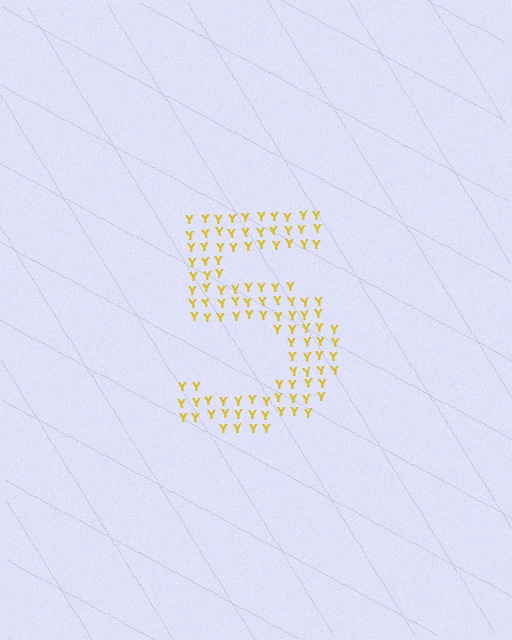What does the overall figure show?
The overall figure shows the digit 5.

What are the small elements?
The small elements are letter Y's.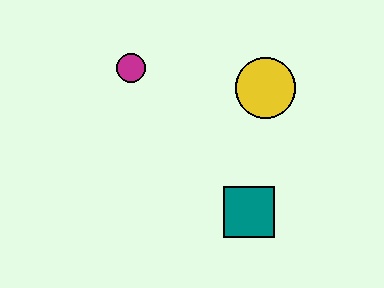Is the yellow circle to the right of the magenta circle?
Yes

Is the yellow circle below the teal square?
No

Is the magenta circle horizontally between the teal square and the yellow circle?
No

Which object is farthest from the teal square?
The magenta circle is farthest from the teal square.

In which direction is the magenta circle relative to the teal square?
The magenta circle is above the teal square.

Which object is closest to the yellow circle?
The teal square is closest to the yellow circle.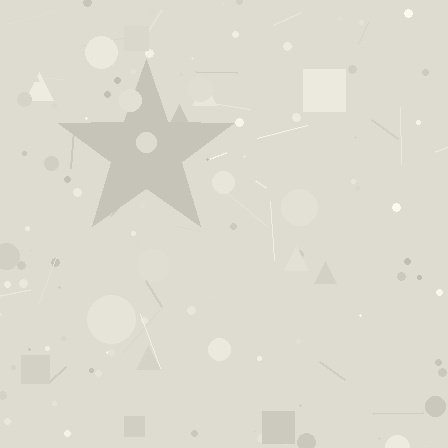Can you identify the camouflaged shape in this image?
The camouflaged shape is a star.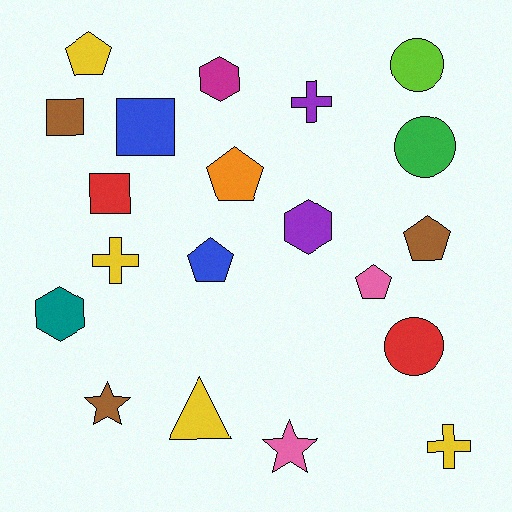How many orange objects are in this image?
There is 1 orange object.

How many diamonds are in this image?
There are no diamonds.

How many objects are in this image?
There are 20 objects.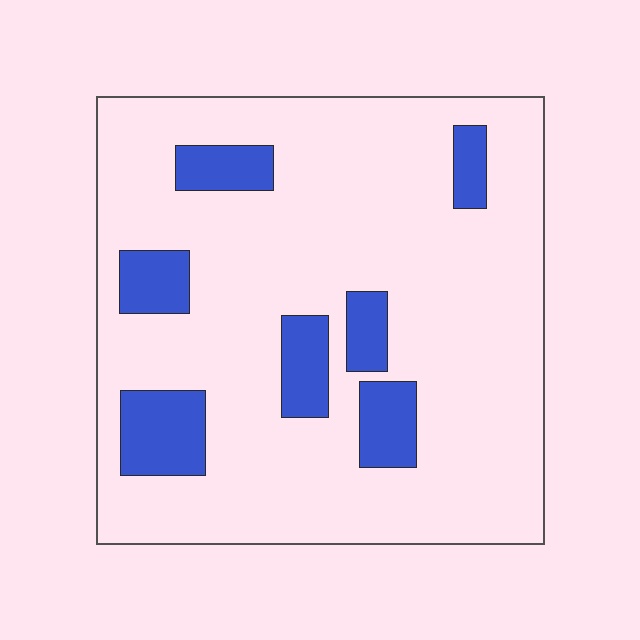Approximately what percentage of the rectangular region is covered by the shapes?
Approximately 15%.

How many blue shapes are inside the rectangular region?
7.